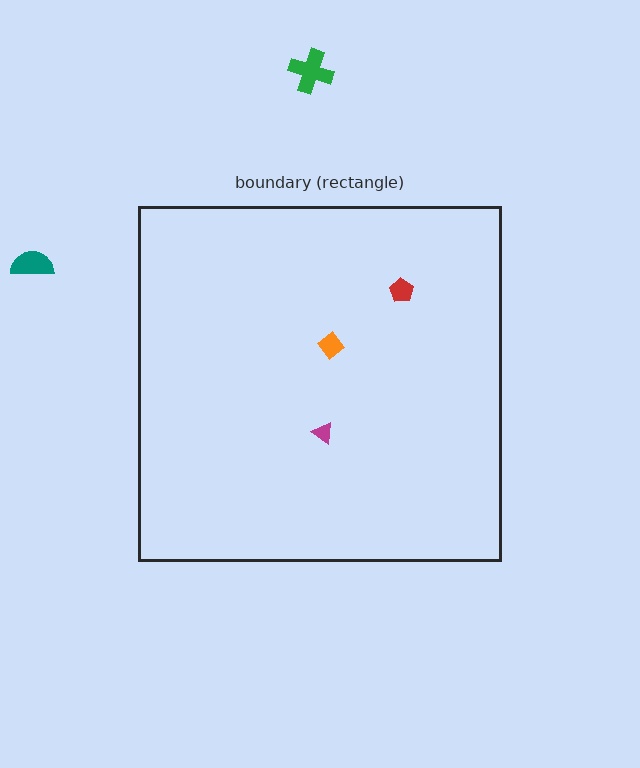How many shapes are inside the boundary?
3 inside, 2 outside.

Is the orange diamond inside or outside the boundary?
Inside.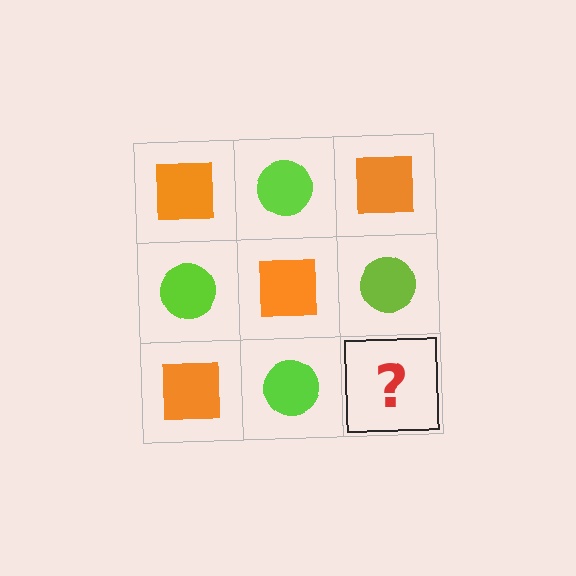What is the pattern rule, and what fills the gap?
The rule is that it alternates orange square and lime circle in a checkerboard pattern. The gap should be filled with an orange square.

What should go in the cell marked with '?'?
The missing cell should contain an orange square.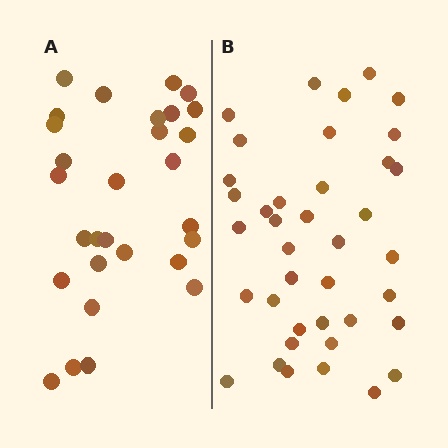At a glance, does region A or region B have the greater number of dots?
Region B (the right region) has more dots.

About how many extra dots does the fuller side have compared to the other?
Region B has roughly 10 or so more dots than region A.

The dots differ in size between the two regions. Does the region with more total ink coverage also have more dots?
No. Region A has more total ink coverage because its dots are larger, but region B actually contains more individual dots. Total area can be misleading — the number of items is what matters here.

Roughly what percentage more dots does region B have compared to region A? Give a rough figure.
About 35% more.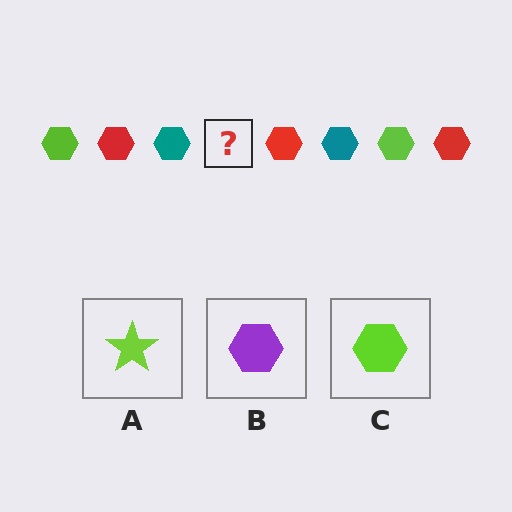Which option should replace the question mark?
Option C.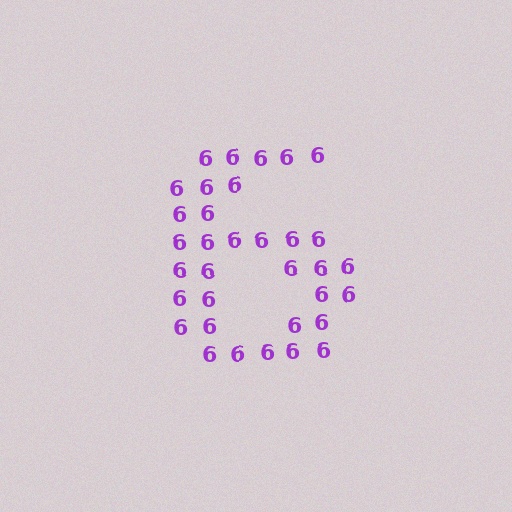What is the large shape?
The large shape is the digit 6.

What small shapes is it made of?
It is made of small digit 6's.